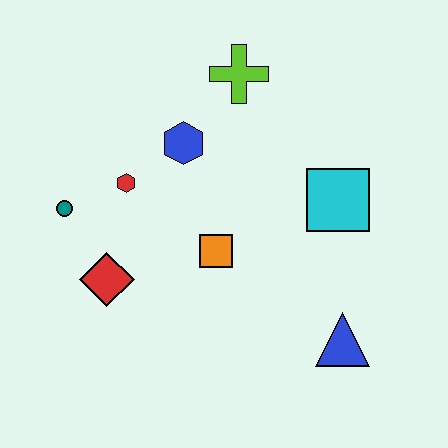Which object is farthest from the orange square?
The lime cross is farthest from the orange square.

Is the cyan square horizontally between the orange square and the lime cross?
No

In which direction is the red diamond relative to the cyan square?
The red diamond is to the left of the cyan square.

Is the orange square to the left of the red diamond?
No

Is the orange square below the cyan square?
Yes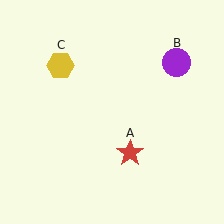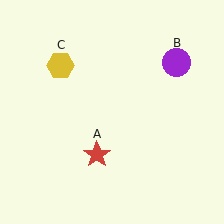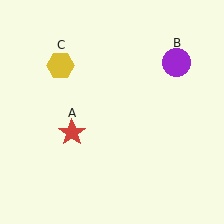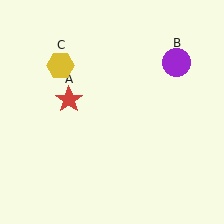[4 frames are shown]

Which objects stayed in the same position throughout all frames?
Purple circle (object B) and yellow hexagon (object C) remained stationary.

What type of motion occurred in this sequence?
The red star (object A) rotated clockwise around the center of the scene.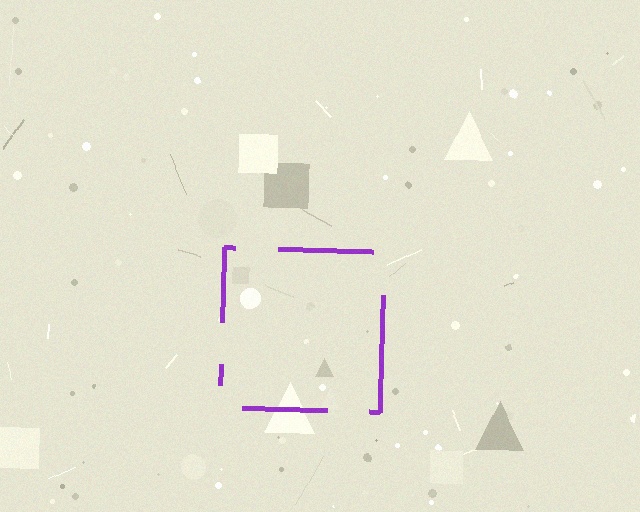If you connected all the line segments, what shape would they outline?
They would outline a square.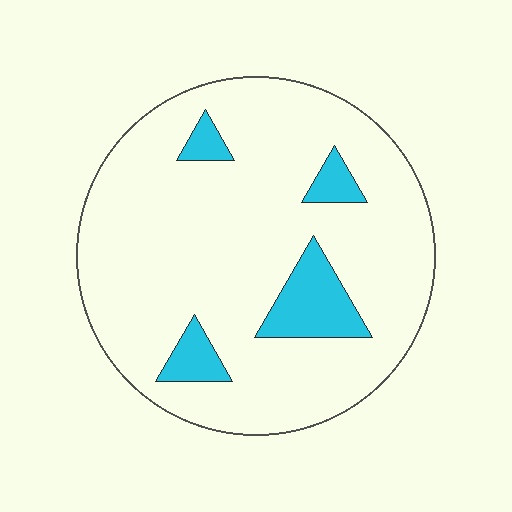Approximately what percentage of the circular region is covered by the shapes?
Approximately 10%.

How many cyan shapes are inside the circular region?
4.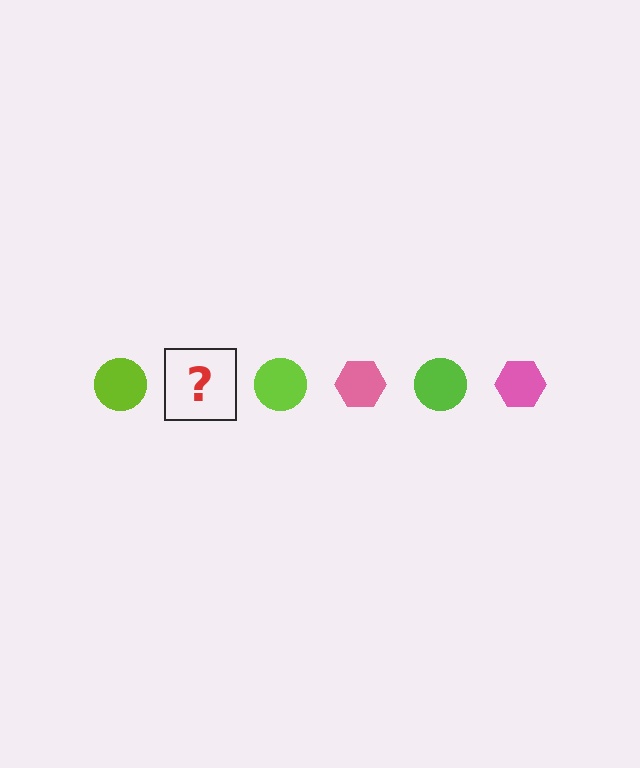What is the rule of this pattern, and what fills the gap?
The rule is that the pattern alternates between lime circle and pink hexagon. The gap should be filled with a pink hexagon.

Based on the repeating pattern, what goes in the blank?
The blank should be a pink hexagon.